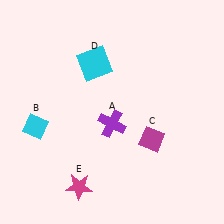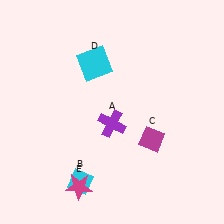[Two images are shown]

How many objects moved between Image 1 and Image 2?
1 object moved between the two images.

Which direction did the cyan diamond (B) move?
The cyan diamond (B) moved down.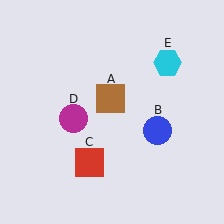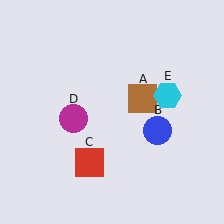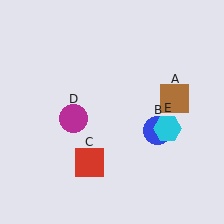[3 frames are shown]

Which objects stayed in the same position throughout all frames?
Blue circle (object B) and red square (object C) and magenta circle (object D) remained stationary.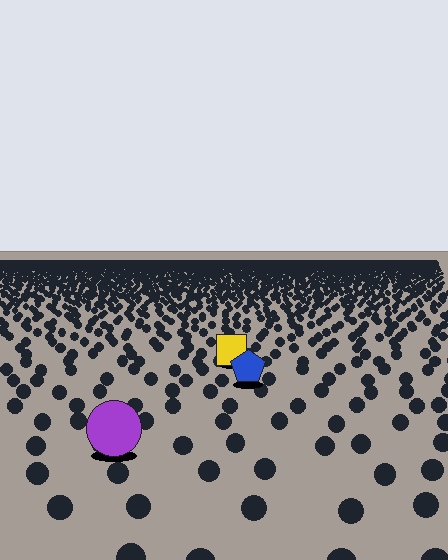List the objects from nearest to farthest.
From nearest to farthest: the purple circle, the blue pentagon, the yellow square.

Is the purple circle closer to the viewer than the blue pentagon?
Yes. The purple circle is closer — you can tell from the texture gradient: the ground texture is coarser near it.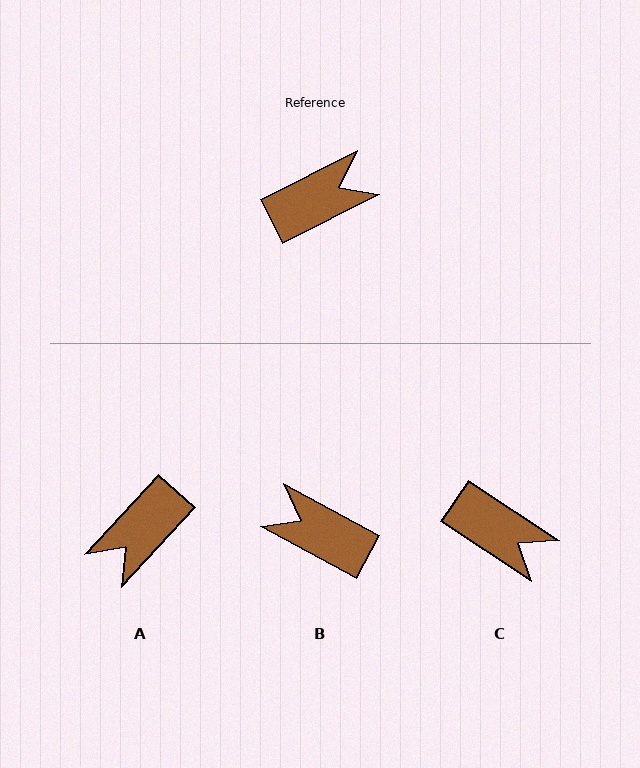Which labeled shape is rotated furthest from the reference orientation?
A, about 159 degrees away.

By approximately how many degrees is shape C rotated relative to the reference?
Approximately 60 degrees clockwise.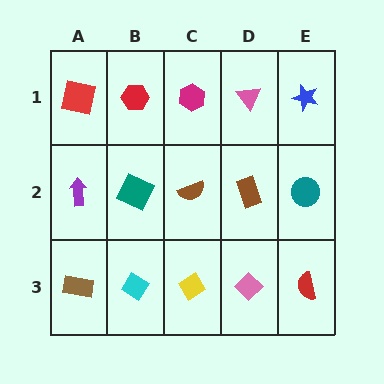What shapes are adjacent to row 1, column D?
A brown rectangle (row 2, column D), a magenta hexagon (row 1, column C), a blue star (row 1, column E).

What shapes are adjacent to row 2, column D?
A pink triangle (row 1, column D), a pink diamond (row 3, column D), a brown semicircle (row 2, column C), a teal circle (row 2, column E).